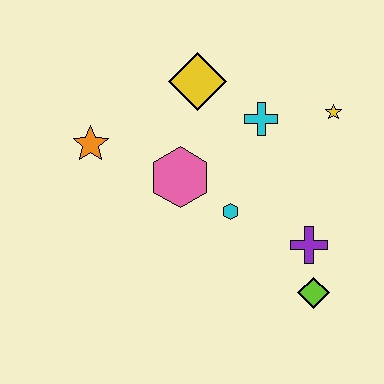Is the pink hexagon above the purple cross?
Yes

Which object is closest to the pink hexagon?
The cyan hexagon is closest to the pink hexagon.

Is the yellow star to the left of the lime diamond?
No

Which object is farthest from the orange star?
The lime diamond is farthest from the orange star.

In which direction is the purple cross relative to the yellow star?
The purple cross is below the yellow star.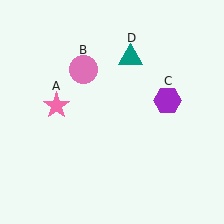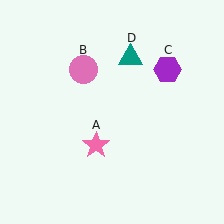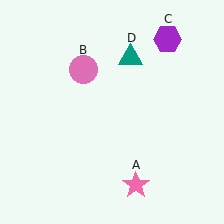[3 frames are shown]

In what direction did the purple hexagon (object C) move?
The purple hexagon (object C) moved up.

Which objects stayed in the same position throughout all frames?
Pink circle (object B) and teal triangle (object D) remained stationary.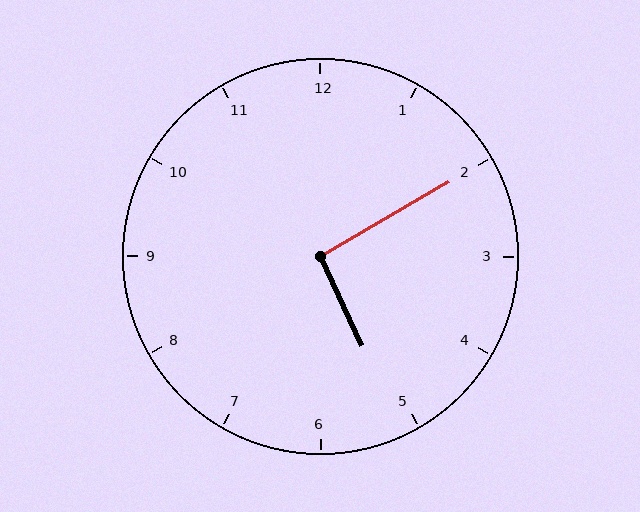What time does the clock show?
5:10.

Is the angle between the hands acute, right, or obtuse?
It is right.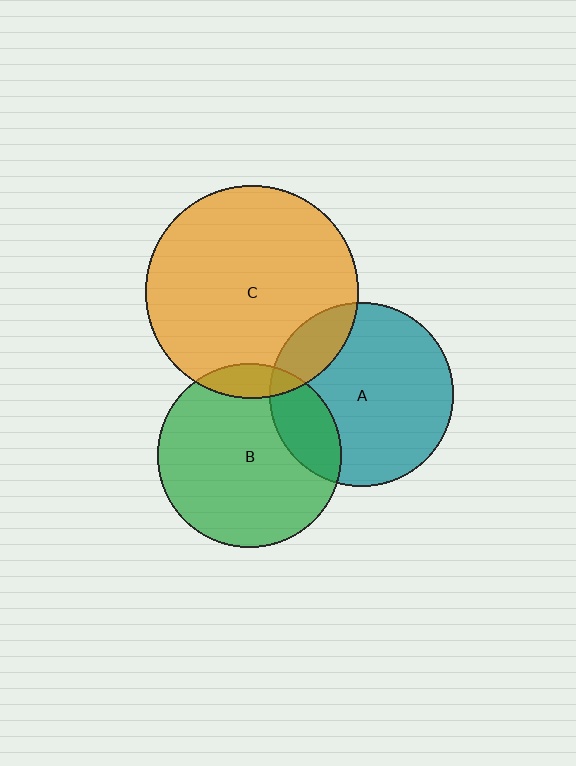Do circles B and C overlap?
Yes.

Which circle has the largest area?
Circle C (orange).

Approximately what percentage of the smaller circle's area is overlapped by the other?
Approximately 10%.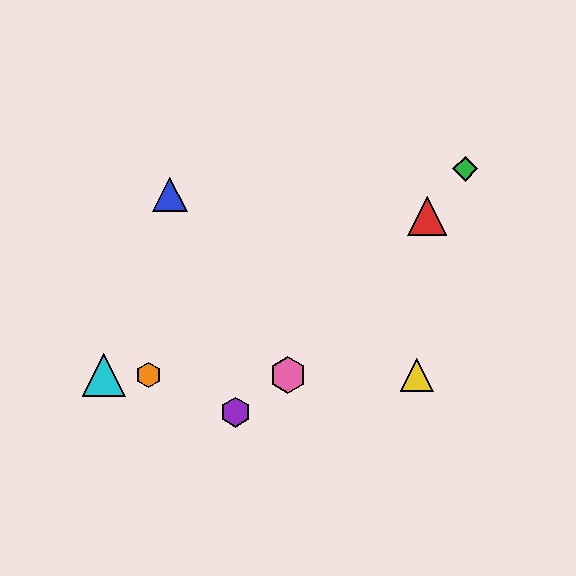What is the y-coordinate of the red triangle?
The red triangle is at y≈216.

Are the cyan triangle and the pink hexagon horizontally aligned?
Yes, both are at y≈375.